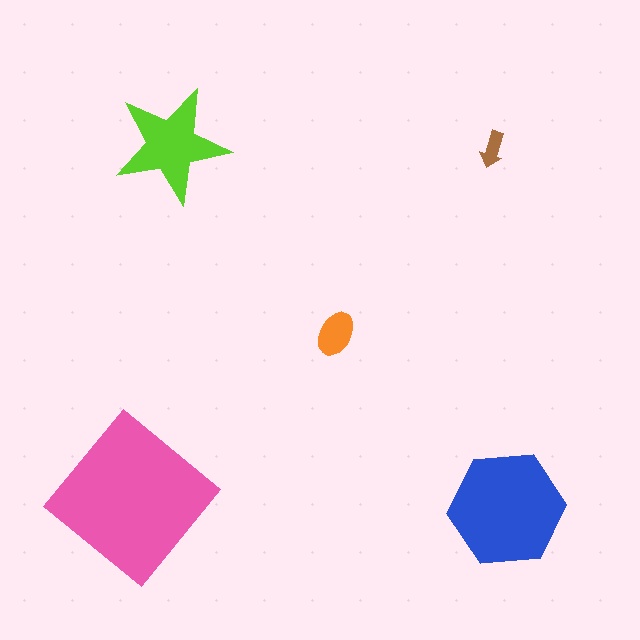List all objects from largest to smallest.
The pink diamond, the blue hexagon, the lime star, the orange ellipse, the brown arrow.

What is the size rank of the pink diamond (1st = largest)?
1st.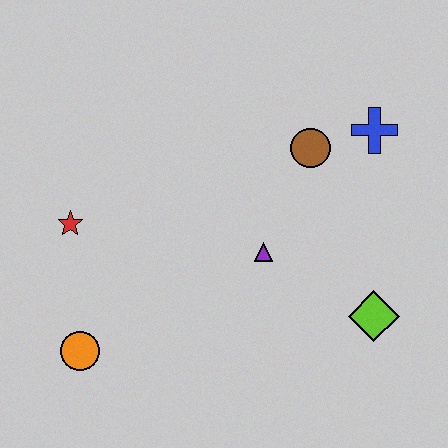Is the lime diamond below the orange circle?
No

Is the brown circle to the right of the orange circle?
Yes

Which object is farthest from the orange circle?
The blue cross is farthest from the orange circle.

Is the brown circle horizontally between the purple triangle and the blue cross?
Yes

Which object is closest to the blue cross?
The brown circle is closest to the blue cross.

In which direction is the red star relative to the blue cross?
The red star is to the left of the blue cross.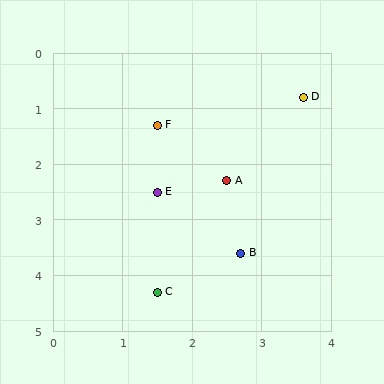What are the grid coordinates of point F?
Point F is at approximately (1.5, 1.3).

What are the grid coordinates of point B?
Point B is at approximately (2.7, 3.6).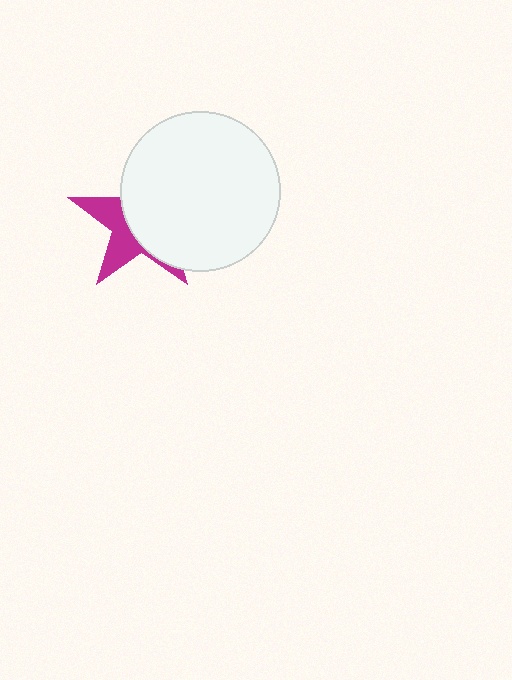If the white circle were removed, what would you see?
You would see the complete magenta star.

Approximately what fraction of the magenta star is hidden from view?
Roughly 63% of the magenta star is hidden behind the white circle.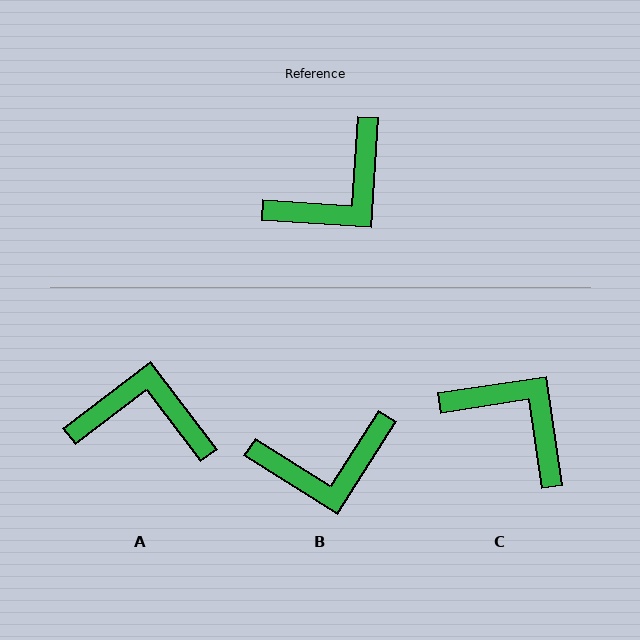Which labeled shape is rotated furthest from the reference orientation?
A, about 131 degrees away.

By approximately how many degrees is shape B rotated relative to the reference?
Approximately 29 degrees clockwise.